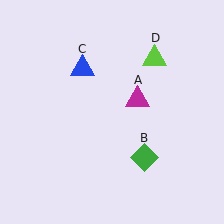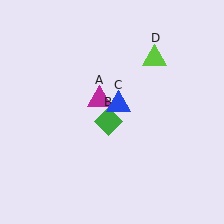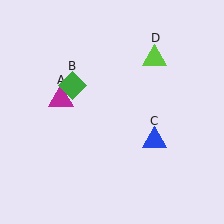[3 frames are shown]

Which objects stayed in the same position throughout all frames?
Lime triangle (object D) remained stationary.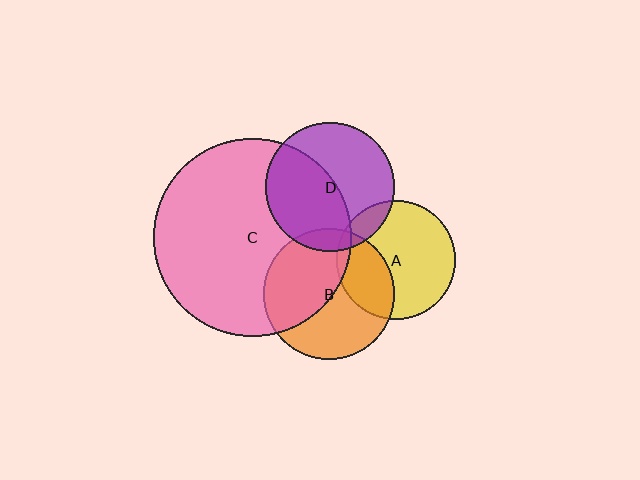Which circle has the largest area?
Circle C (pink).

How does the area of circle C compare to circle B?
Approximately 2.3 times.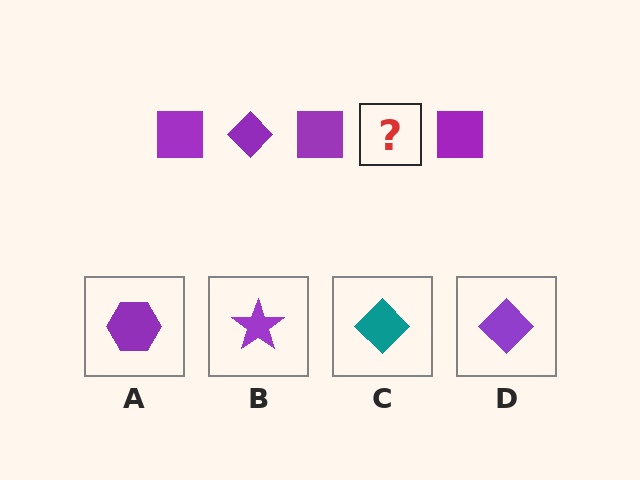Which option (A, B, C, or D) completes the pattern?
D.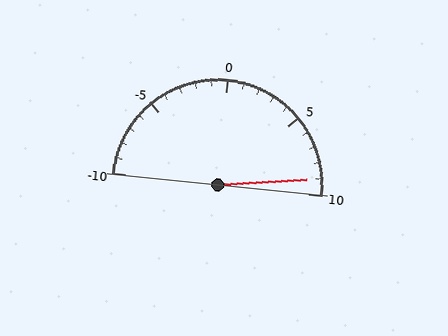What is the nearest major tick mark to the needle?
The nearest major tick mark is 10.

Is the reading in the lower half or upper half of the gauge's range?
The reading is in the upper half of the range (-10 to 10).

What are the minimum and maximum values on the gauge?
The gauge ranges from -10 to 10.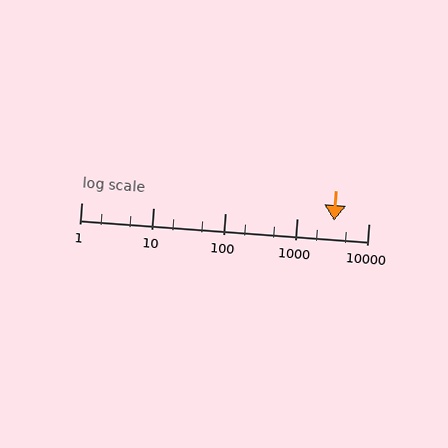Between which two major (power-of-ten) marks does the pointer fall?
The pointer is between 1000 and 10000.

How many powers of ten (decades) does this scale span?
The scale spans 4 decades, from 1 to 10000.